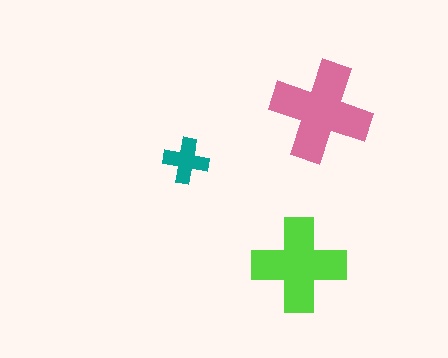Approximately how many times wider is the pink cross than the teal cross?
About 2 times wider.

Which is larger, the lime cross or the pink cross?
The pink one.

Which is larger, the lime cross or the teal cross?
The lime one.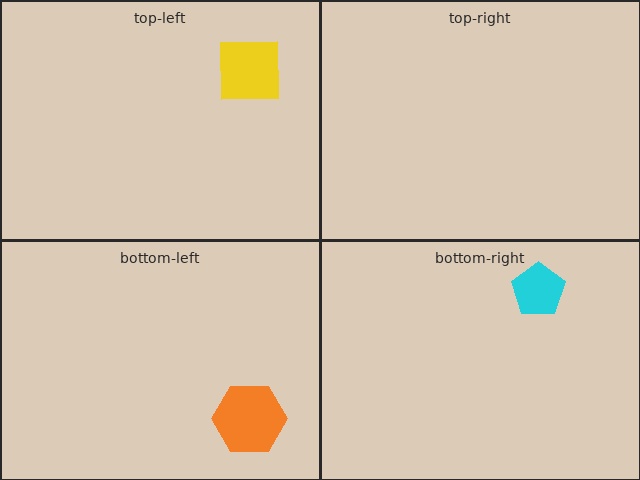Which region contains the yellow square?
The top-left region.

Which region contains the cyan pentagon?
The bottom-right region.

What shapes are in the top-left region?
The yellow square.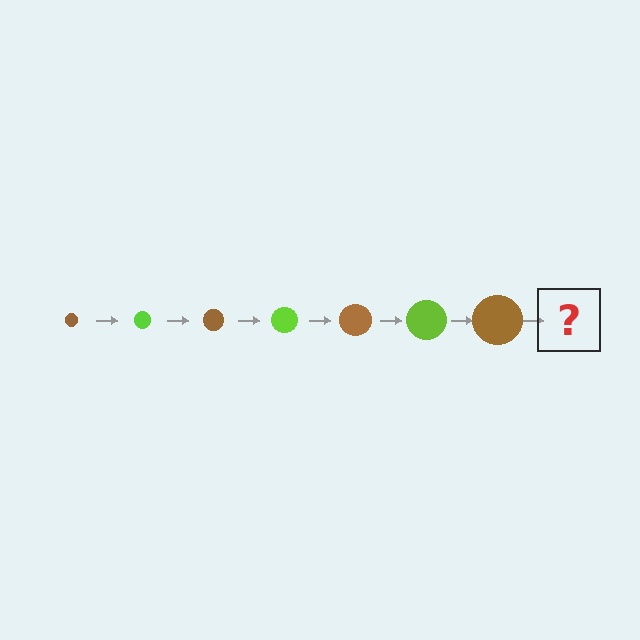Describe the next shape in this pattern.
It should be a lime circle, larger than the previous one.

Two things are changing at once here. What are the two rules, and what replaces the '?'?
The two rules are that the circle grows larger each step and the color cycles through brown and lime. The '?' should be a lime circle, larger than the previous one.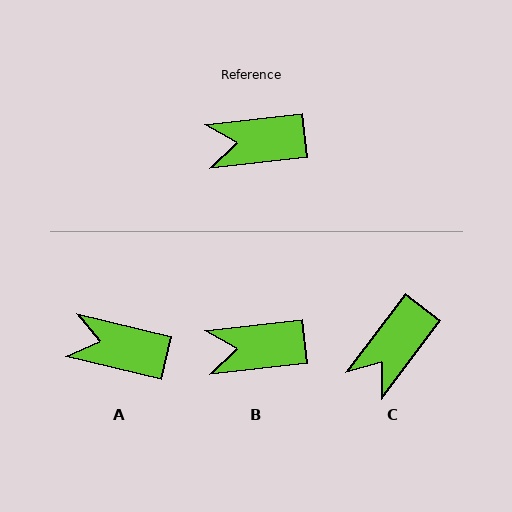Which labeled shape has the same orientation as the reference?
B.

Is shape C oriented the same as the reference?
No, it is off by about 47 degrees.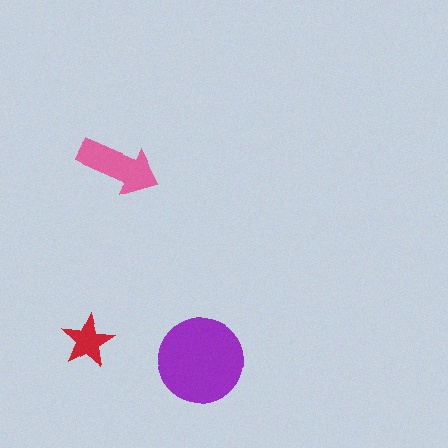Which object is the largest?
The purple circle.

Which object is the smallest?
The red star.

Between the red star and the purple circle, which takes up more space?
The purple circle.